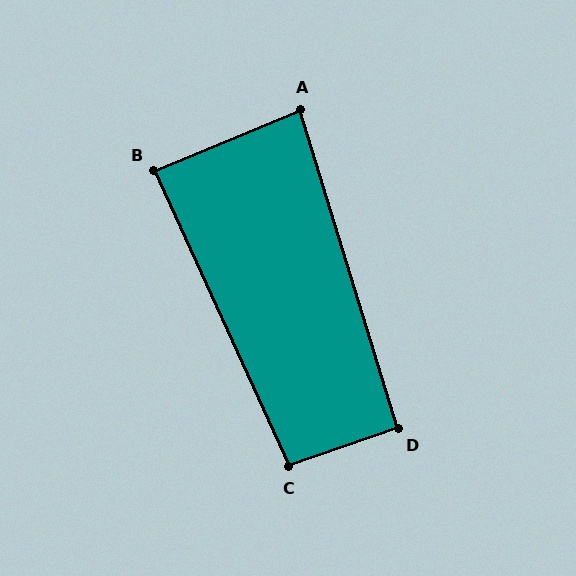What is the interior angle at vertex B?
Approximately 88 degrees (approximately right).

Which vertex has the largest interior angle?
C, at approximately 95 degrees.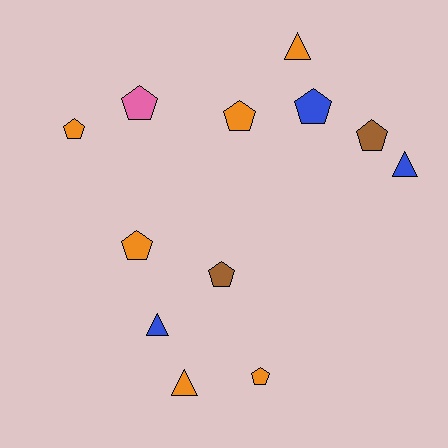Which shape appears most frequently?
Pentagon, with 8 objects.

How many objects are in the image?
There are 12 objects.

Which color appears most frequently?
Orange, with 6 objects.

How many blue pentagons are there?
There is 1 blue pentagon.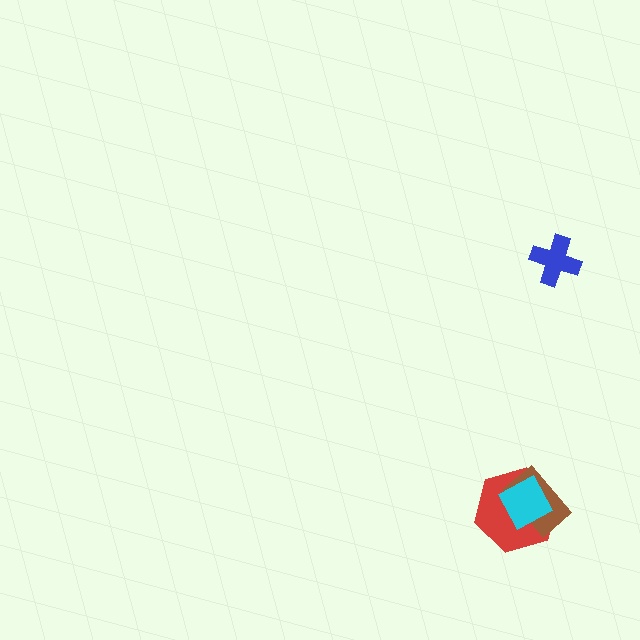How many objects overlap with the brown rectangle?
2 objects overlap with the brown rectangle.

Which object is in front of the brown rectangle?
The cyan diamond is in front of the brown rectangle.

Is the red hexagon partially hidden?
Yes, it is partially covered by another shape.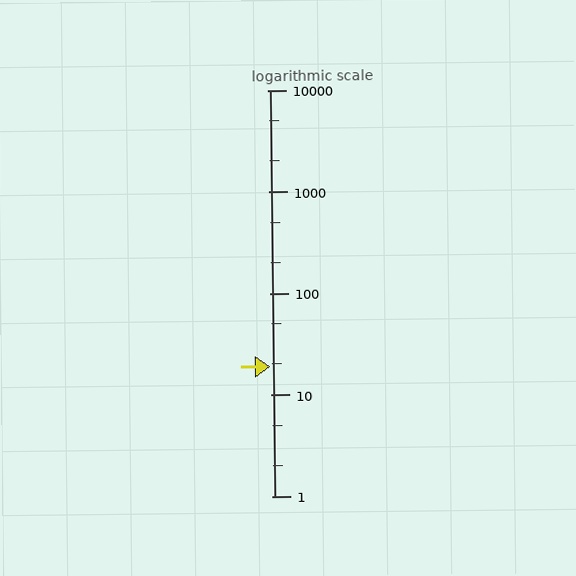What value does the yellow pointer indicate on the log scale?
The pointer indicates approximately 19.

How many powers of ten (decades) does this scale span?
The scale spans 4 decades, from 1 to 10000.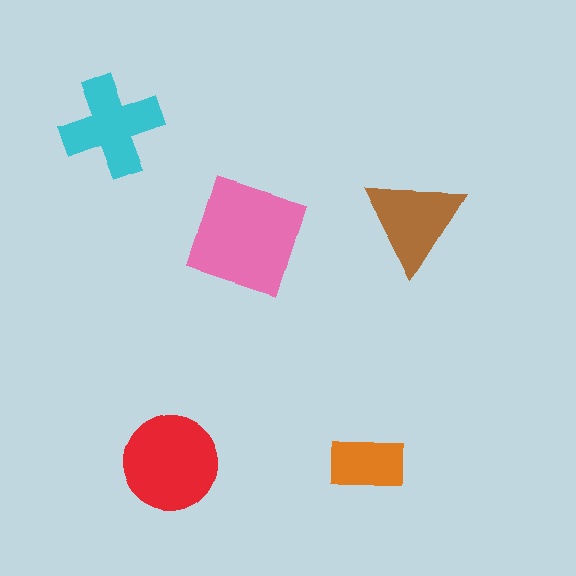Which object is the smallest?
The orange rectangle.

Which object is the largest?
The pink square.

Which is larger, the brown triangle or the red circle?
The red circle.